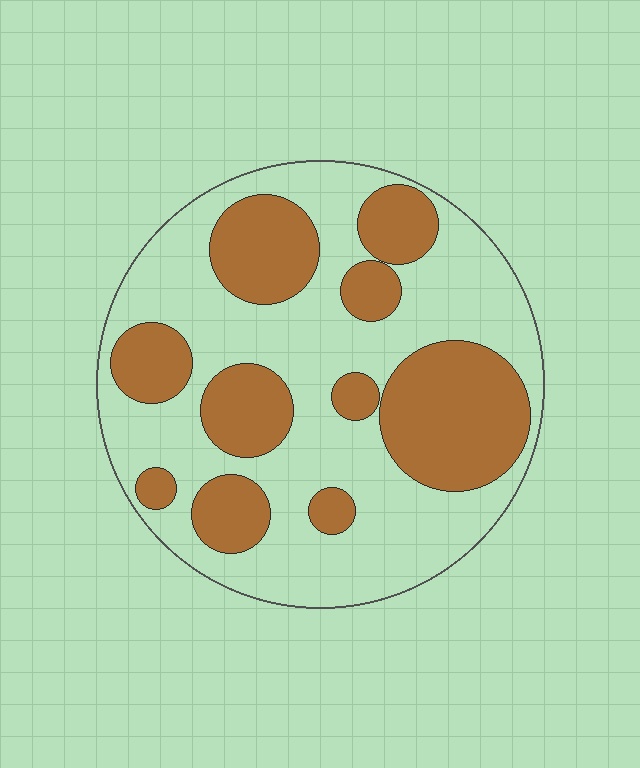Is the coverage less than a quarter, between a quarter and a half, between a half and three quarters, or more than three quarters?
Between a quarter and a half.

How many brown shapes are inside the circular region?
10.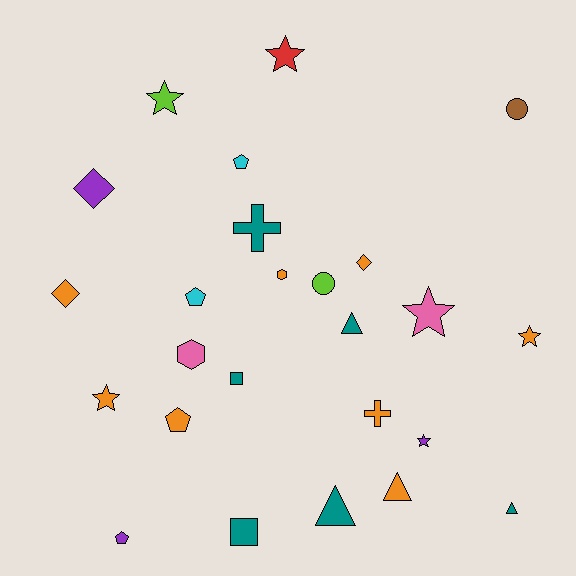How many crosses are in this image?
There are 2 crosses.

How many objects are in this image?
There are 25 objects.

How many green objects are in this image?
There are no green objects.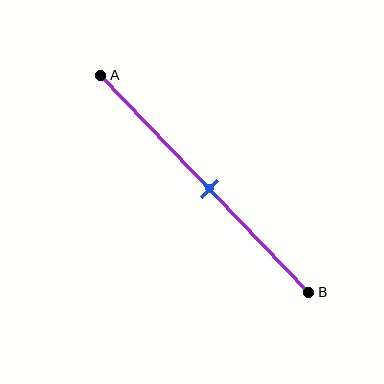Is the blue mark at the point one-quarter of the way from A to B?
No, the mark is at about 50% from A, not at the 25% one-quarter point.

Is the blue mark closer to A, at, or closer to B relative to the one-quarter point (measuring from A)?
The blue mark is closer to point B than the one-quarter point of segment AB.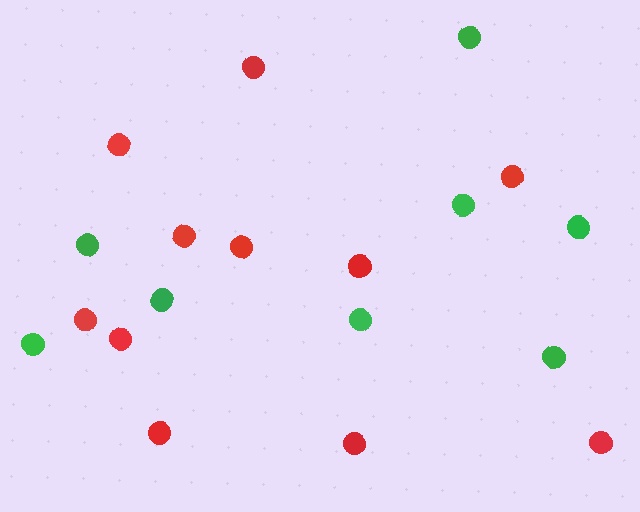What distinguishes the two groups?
There are 2 groups: one group of red circles (11) and one group of green circles (8).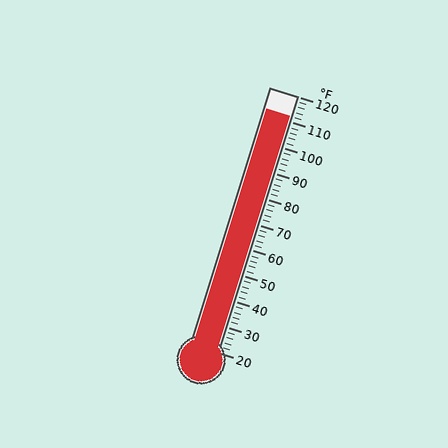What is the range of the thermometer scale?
The thermometer scale ranges from 20°F to 120°F.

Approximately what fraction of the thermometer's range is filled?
The thermometer is filled to approximately 90% of its range.